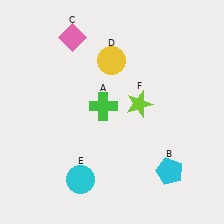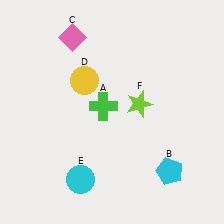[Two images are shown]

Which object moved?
The yellow circle (D) moved left.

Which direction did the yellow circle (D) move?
The yellow circle (D) moved left.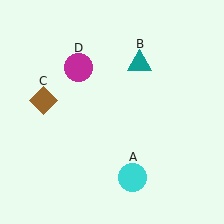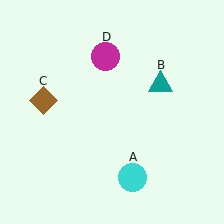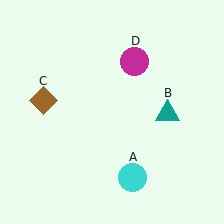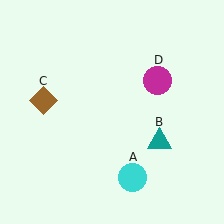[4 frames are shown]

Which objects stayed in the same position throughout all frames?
Cyan circle (object A) and brown diamond (object C) remained stationary.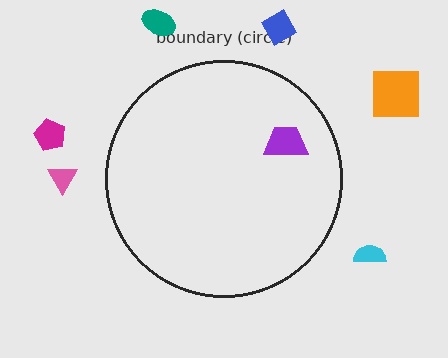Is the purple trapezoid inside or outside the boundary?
Inside.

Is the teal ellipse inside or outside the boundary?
Outside.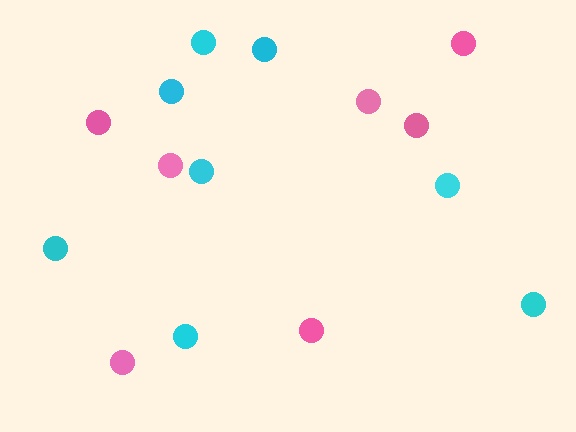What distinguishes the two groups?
There are 2 groups: one group of pink circles (7) and one group of cyan circles (8).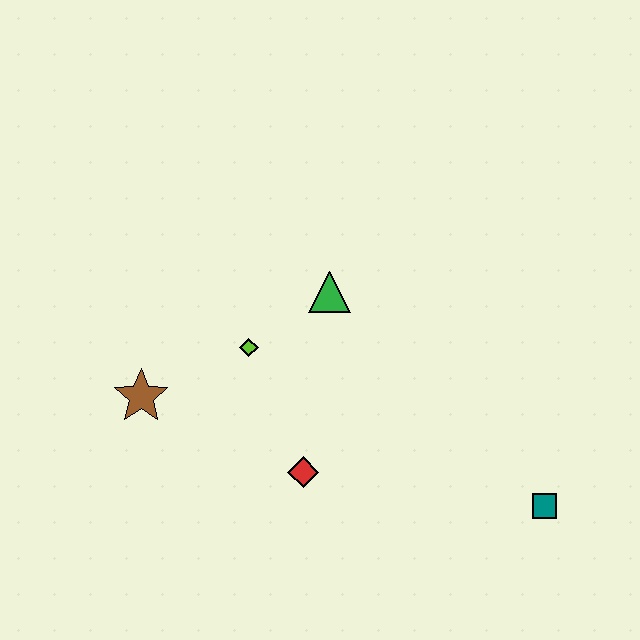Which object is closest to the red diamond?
The lime diamond is closest to the red diamond.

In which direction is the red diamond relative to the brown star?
The red diamond is to the right of the brown star.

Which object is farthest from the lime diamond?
The teal square is farthest from the lime diamond.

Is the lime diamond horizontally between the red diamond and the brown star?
Yes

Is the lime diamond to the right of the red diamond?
No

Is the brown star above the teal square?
Yes